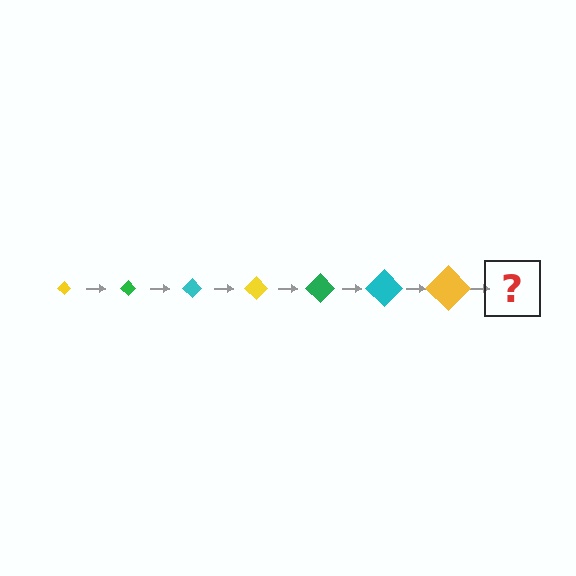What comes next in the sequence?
The next element should be a green diamond, larger than the previous one.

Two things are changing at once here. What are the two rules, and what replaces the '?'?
The two rules are that the diamond grows larger each step and the color cycles through yellow, green, and cyan. The '?' should be a green diamond, larger than the previous one.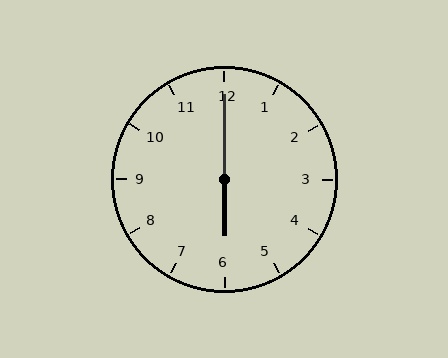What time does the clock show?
6:00.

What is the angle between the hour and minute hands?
Approximately 180 degrees.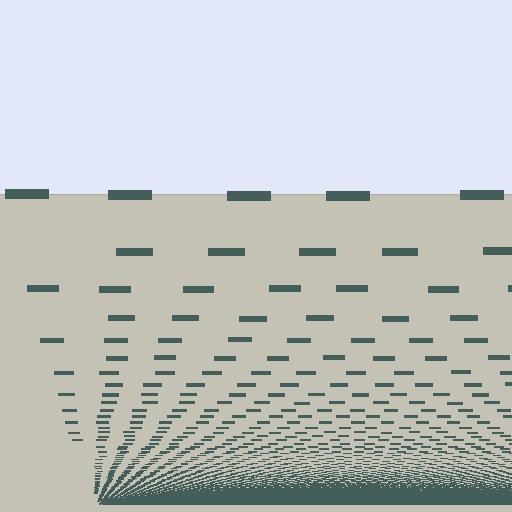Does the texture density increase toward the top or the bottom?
Density increases toward the bottom.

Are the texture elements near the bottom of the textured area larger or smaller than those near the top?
Smaller. The gradient is inverted — elements near the bottom are smaller and denser.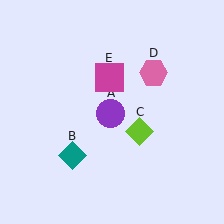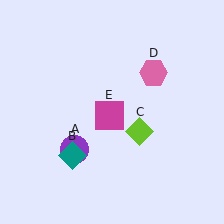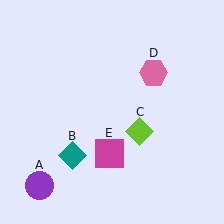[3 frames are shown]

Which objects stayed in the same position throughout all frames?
Teal diamond (object B) and lime diamond (object C) and pink hexagon (object D) remained stationary.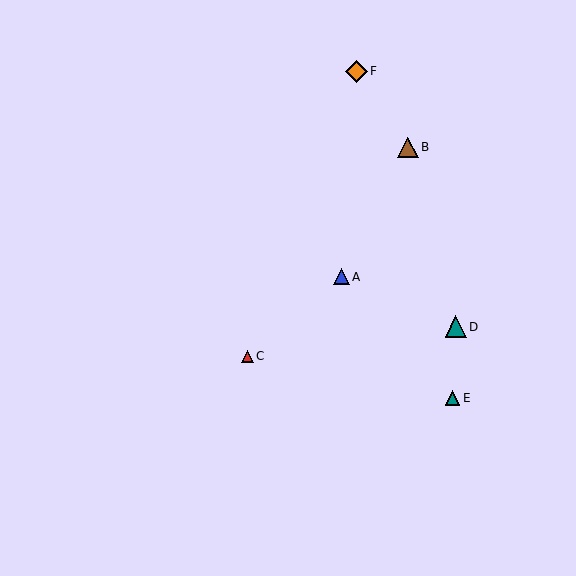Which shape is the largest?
The orange diamond (labeled F) is the largest.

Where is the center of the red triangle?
The center of the red triangle is at (247, 356).